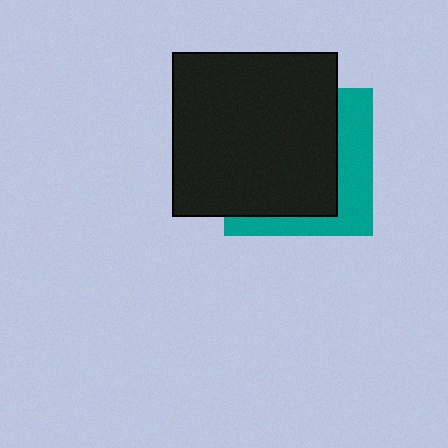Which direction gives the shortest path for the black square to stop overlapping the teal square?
Moving toward the upper-left gives the shortest separation.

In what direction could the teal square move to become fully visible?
The teal square could move toward the lower-right. That would shift it out from behind the black square entirely.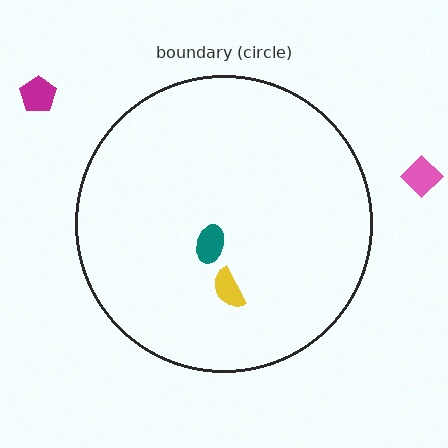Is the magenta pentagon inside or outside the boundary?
Outside.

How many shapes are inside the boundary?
2 inside, 2 outside.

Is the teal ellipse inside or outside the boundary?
Inside.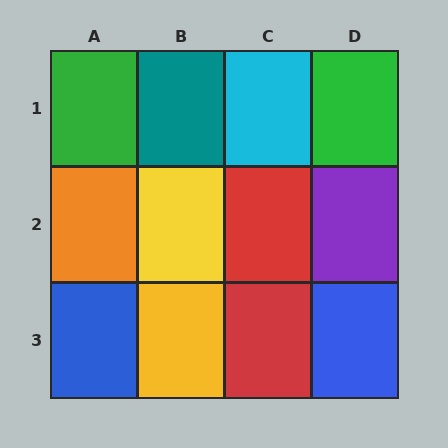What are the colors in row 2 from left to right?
Orange, yellow, red, purple.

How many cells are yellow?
2 cells are yellow.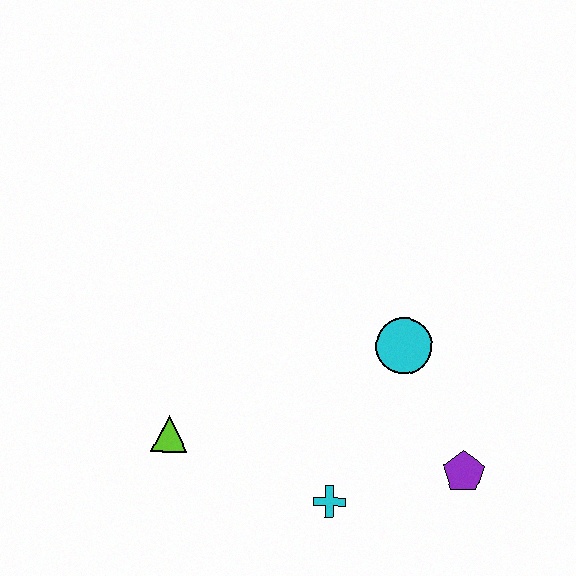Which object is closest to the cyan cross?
The purple pentagon is closest to the cyan cross.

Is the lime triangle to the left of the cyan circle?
Yes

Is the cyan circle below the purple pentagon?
No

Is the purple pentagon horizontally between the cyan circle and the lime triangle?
No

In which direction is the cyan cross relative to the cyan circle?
The cyan cross is below the cyan circle.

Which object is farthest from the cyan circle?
The lime triangle is farthest from the cyan circle.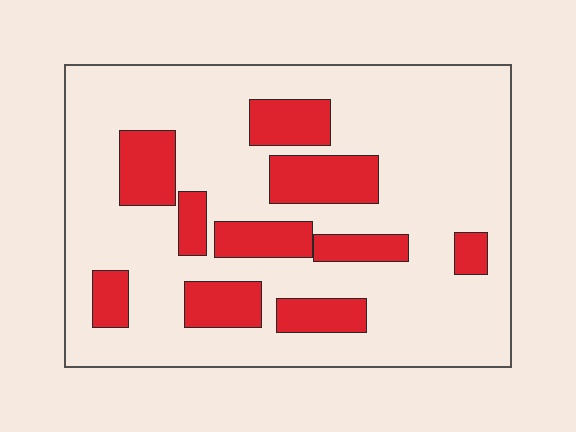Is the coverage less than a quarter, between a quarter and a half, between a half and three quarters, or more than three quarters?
Less than a quarter.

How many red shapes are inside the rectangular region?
10.